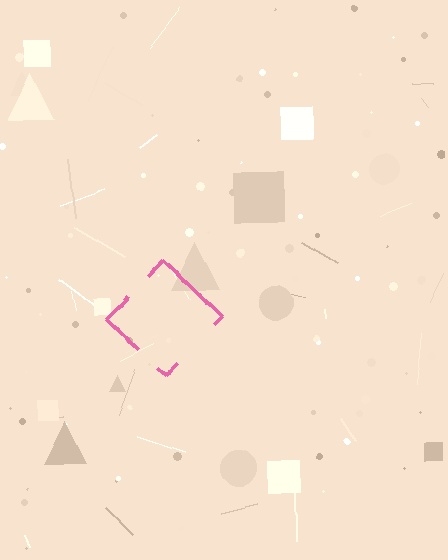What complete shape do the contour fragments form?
The contour fragments form a diamond.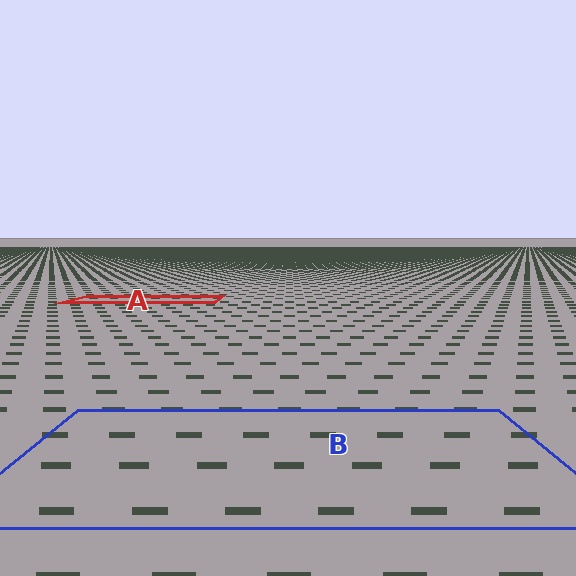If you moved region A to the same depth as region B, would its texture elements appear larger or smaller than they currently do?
They would appear larger. At a closer depth, the same texture elements are projected at a bigger on-screen size.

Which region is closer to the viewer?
Region B is closer. The texture elements there are larger and more spread out.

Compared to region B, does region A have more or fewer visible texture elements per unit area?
Region A has more texture elements per unit area — they are packed more densely because it is farther away.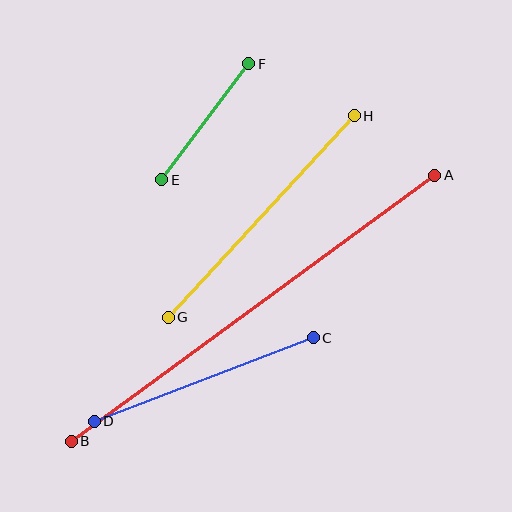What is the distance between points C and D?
The distance is approximately 235 pixels.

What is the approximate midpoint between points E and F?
The midpoint is at approximately (205, 122) pixels.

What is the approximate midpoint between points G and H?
The midpoint is at approximately (261, 217) pixels.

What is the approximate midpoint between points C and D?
The midpoint is at approximately (204, 380) pixels.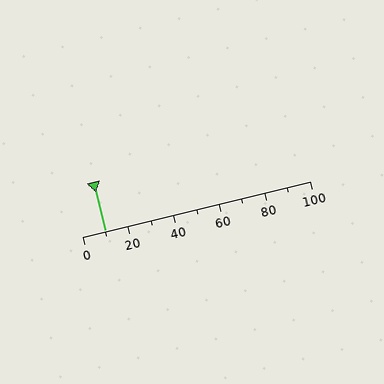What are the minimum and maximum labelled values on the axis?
The axis runs from 0 to 100.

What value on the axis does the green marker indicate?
The marker indicates approximately 10.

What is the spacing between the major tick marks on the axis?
The major ticks are spaced 20 apart.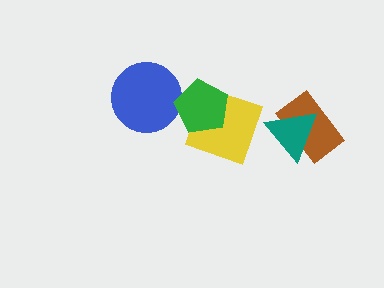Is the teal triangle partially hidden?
No, no other shape covers it.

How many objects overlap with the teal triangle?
1 object overlaps with the teal triangle.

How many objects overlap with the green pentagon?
2 objects overlap with the green pentagon.